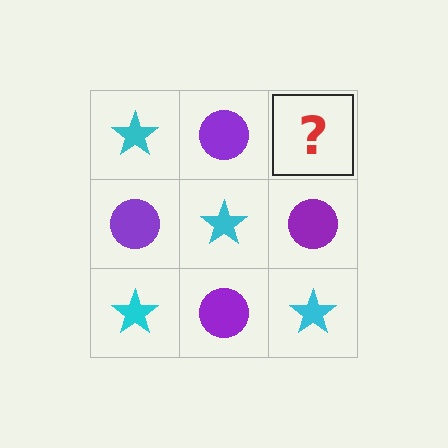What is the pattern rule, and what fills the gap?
The rule is that it alternates cyan star and purple circle in a checkerboard pattern. The gap should be filled with a cyan star.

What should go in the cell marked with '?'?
The missing cell should contain a cyan star.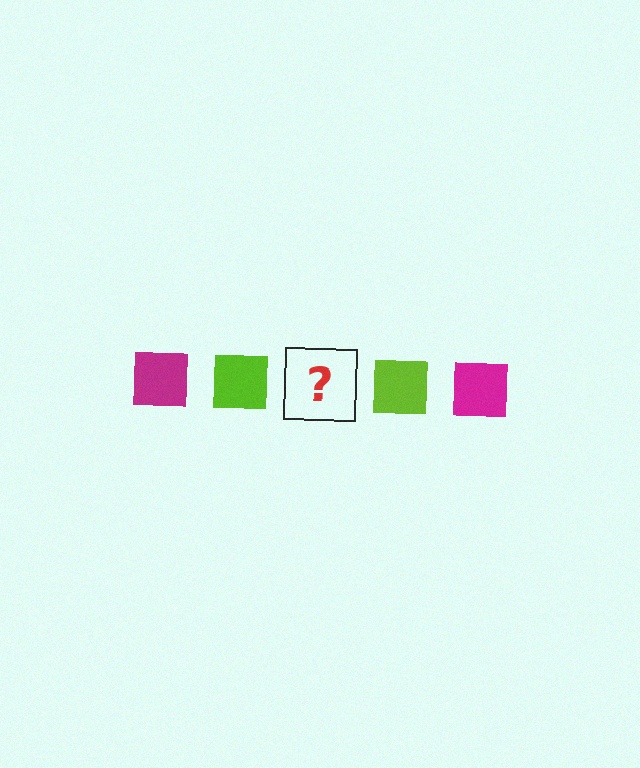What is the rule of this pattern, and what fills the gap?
The rule is that the pattern cycles through magenta, lime squares. The gap should be filled with a magenta square.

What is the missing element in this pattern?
The missing element is a magenta square.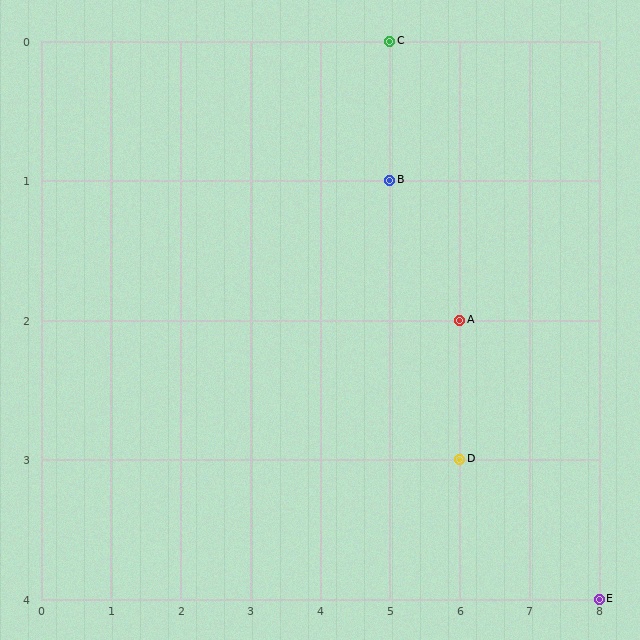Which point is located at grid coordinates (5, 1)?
Point B is at (5, 1).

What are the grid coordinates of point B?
Point B is at grid coordinates (5, 1).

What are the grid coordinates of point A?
Point A is at grid coordinates (6, 2).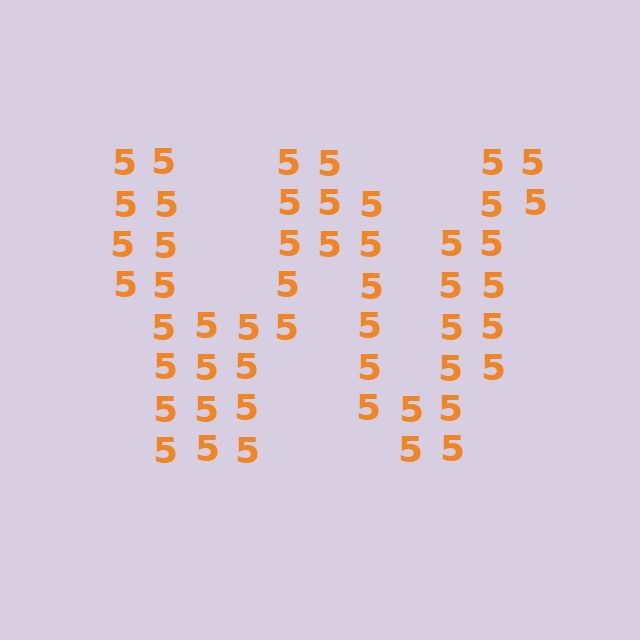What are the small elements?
The small elements are digit 5's.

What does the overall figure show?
The overall figure shows the letter W.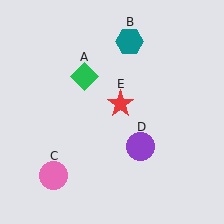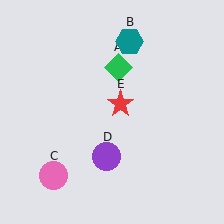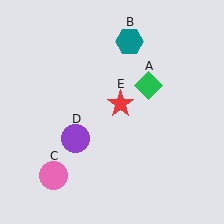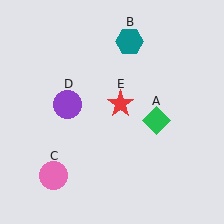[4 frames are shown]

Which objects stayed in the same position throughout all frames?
Teal hexagon (object B) and pink circle (object C) and red star (object E) remained stationary.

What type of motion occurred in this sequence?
The green diamond (object A), purple circle (object D) rotated clockwise around the center of the scene.